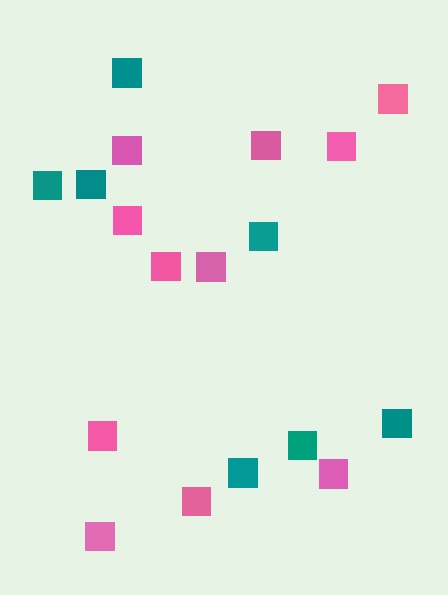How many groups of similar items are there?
There are 2 groups: one group of pink squares (11) and one group of teal squares (7).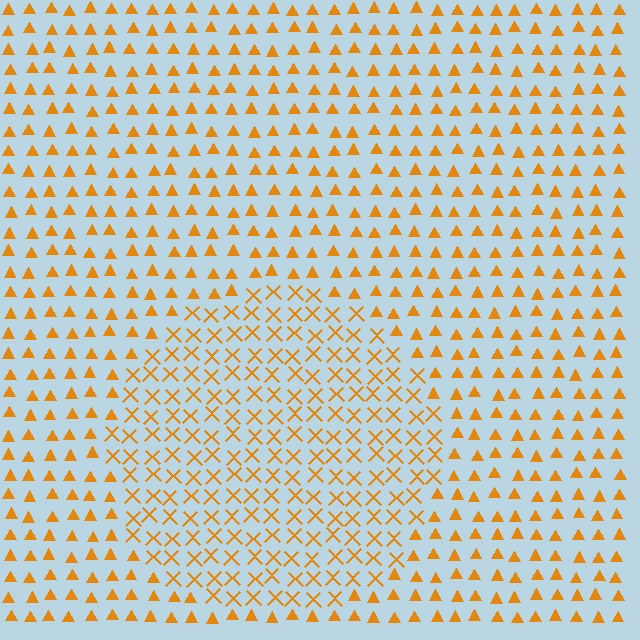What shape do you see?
I see a circle.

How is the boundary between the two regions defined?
The boundary is defined by a change in element shape: X marks inside vs. triangles outside. All elements share the same color and spacing.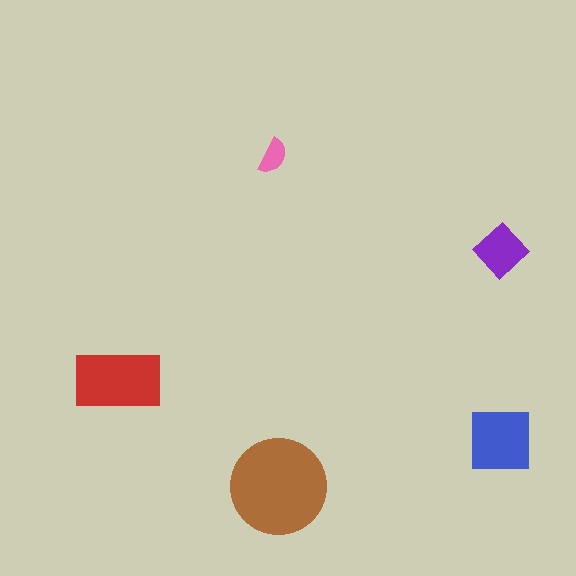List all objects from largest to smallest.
The brown circle, the red rectangle, the blue square, the purple diamond, the pink semicircle.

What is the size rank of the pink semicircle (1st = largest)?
5th.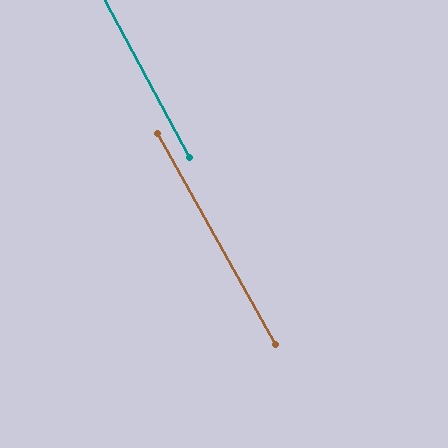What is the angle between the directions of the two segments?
Approximately 1 degree.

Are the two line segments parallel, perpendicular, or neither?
Parallel — their directions differ by only 0.8°.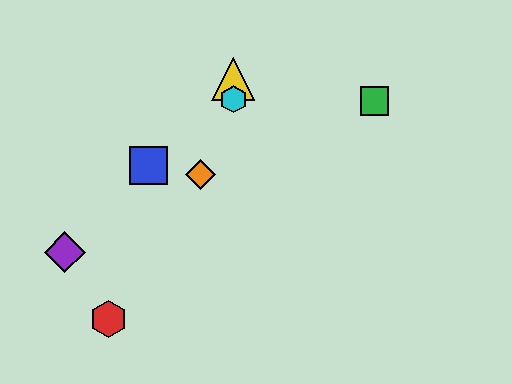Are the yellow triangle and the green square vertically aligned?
No, the yellow triangle is at x≈233 and the green square is at x≈374.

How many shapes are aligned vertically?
2 shapes (the yellow triangle, the cyan hexagon) are aligned vertically.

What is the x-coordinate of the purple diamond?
The purple diamond is at x≈65.